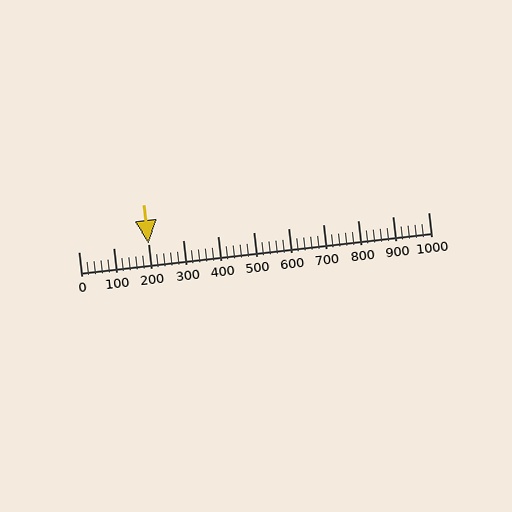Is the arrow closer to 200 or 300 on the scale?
The arrow is closer to 200.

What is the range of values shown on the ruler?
The ruler shows values from 0 to 1000.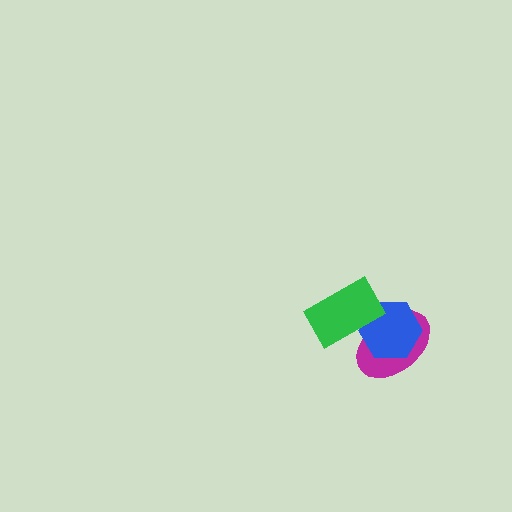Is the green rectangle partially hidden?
No, no other shape covers it.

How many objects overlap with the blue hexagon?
2 objects overlap with the blue hexagon.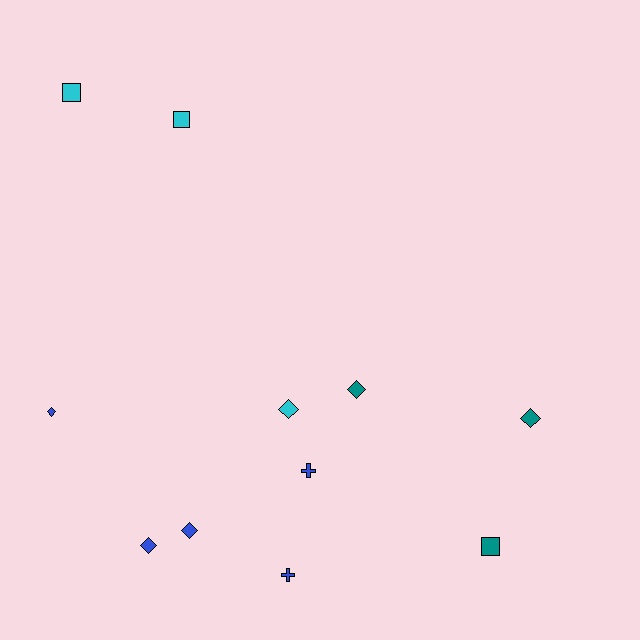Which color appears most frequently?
Blue, with 5 objects.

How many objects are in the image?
There are 11 objects.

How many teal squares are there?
There is 1 teal square.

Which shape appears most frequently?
Diamond, with 6 objects.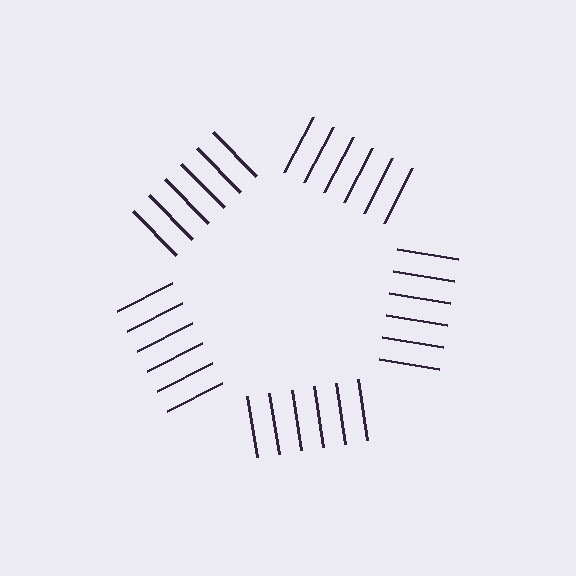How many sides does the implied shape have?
5 sides — the line-ends trace a pentagon.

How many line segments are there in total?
30 — 6 along each of the 5 edges.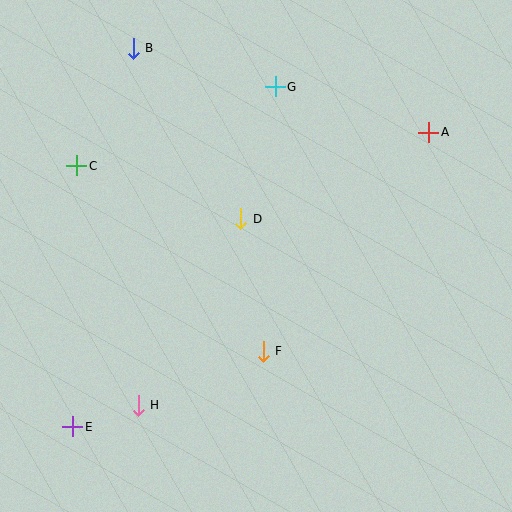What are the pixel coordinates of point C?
Point C is at (77, 166).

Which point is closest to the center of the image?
Point D at (241, 219) is closest to the center.